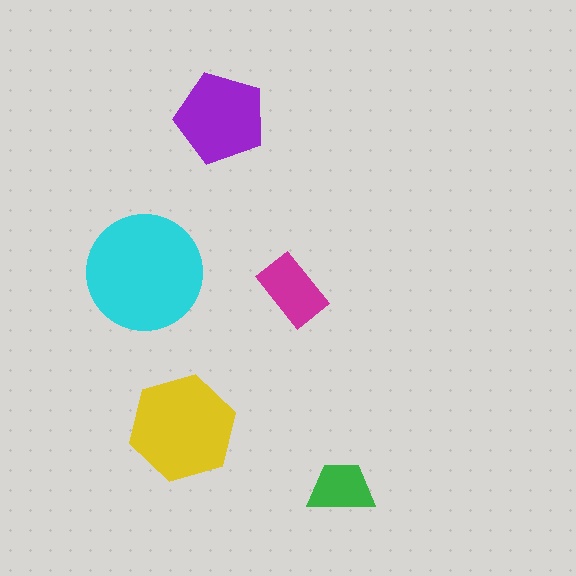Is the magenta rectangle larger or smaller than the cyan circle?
Smaller.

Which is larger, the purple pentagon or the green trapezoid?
The purple pentagon.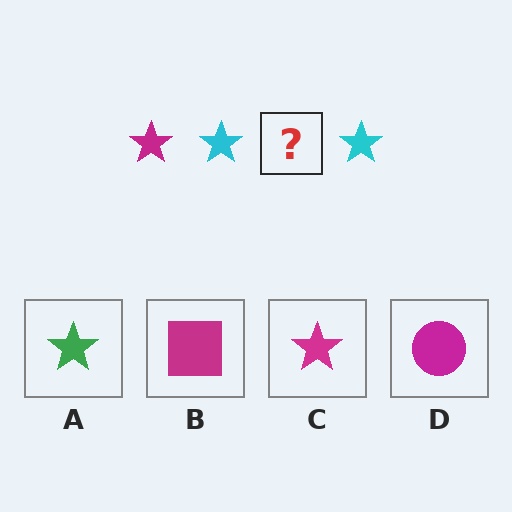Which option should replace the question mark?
Option C.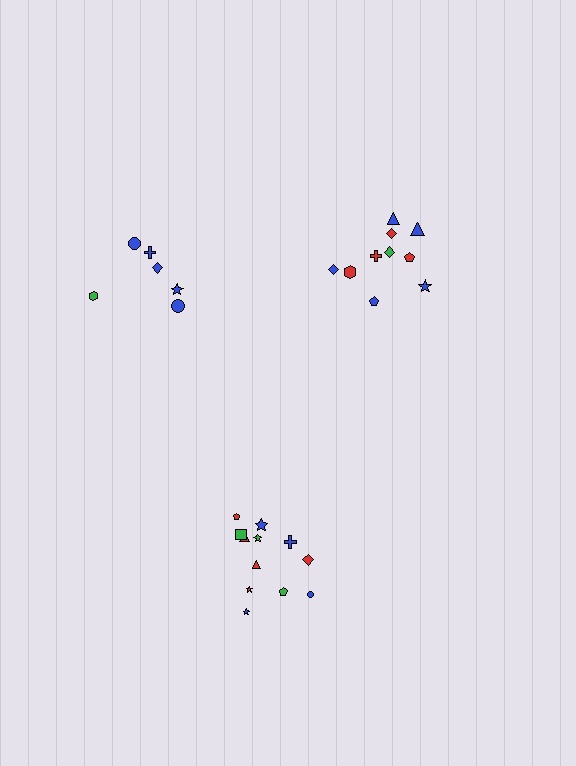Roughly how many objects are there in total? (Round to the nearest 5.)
Roughly 30 objects in total.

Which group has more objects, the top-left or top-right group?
The top-right group.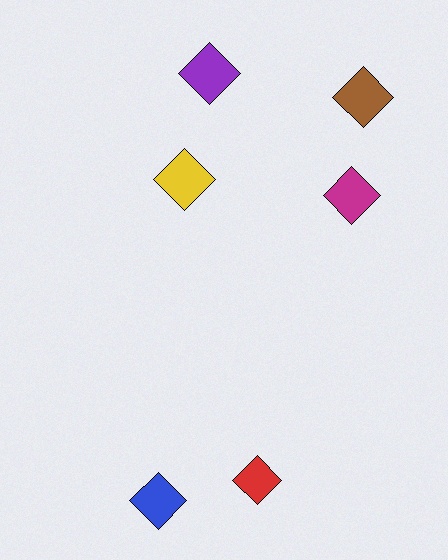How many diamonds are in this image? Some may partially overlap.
There are 6 diamonds.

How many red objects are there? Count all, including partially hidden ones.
There is 1 red object.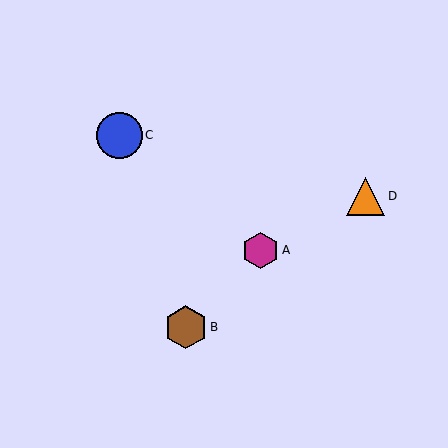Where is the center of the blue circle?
The center of the blue circle is at (119, 135).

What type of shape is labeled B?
Shape B is a brown hexagon.